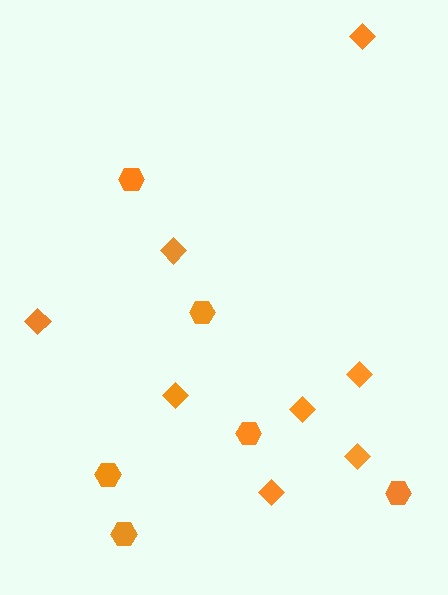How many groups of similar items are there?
There are 2 groups: one group of hexagons (6) and one group of diamonds (8).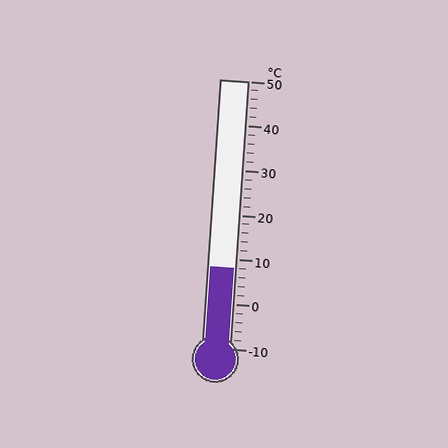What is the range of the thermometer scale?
The thermometer scale ranges from -10°C to 50°C.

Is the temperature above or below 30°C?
The temperature is below 30°C.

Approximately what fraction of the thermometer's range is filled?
The thermometer is filled to approximately 30% of its range.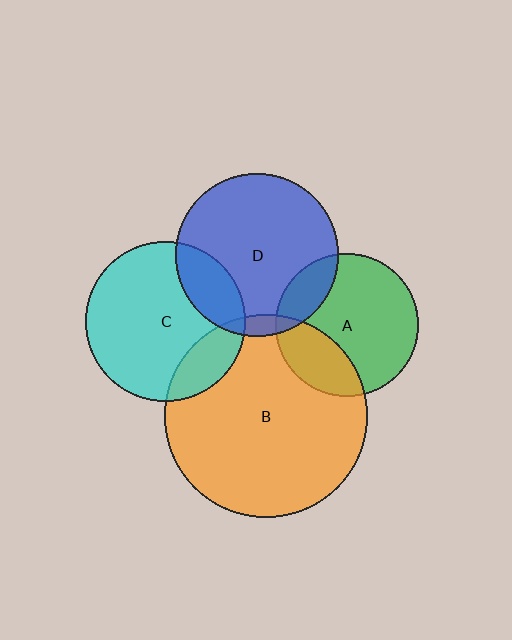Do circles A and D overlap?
Yes.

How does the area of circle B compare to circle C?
Approximately 1.6 times.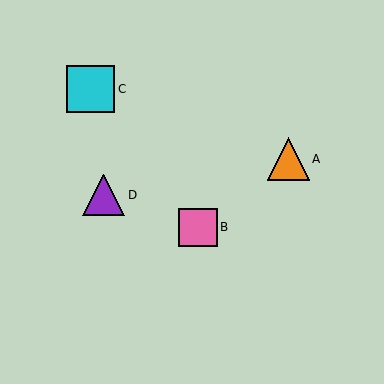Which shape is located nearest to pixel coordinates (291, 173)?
The orange triangle (labeled A) at (288, 159) is nearest to that location.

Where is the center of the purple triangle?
The center of the purple triangle is at (104, 195).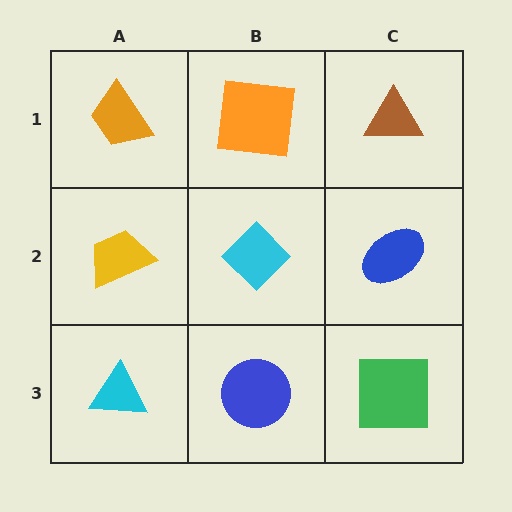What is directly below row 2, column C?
A green square.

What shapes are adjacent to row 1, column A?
A yellow trapezoid (row 2, column A), an orange square (row 1, column B).